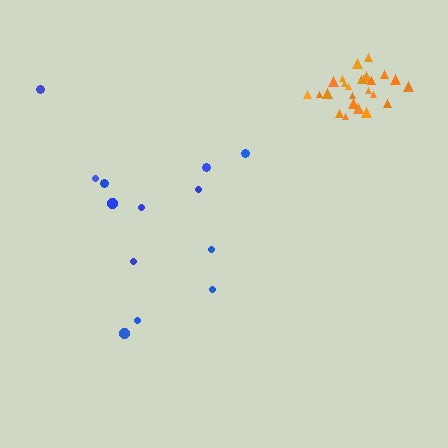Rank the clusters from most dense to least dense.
orange, blue.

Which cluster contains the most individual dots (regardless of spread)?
Orange (25).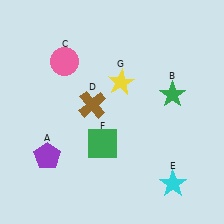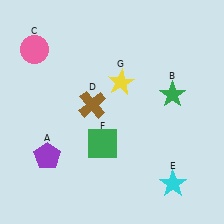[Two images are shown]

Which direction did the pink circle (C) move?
The pink circle (C) moved left.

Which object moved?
The pink circle (C) moved left.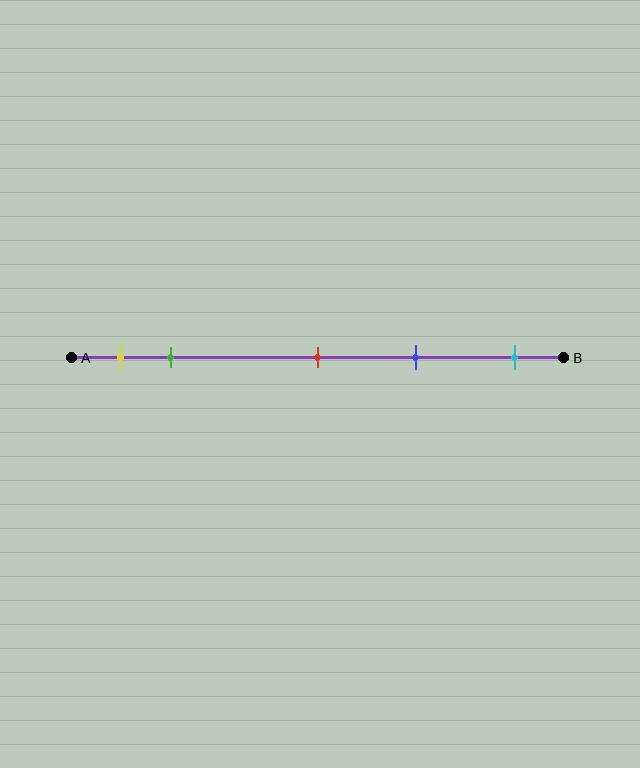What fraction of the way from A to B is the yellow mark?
The yellow mark is approximately 10% (0.1) of the way from A to B.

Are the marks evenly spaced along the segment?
No, the marks are not evenly spaced.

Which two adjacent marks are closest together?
The yellow and green marks are the closest adjacent pair.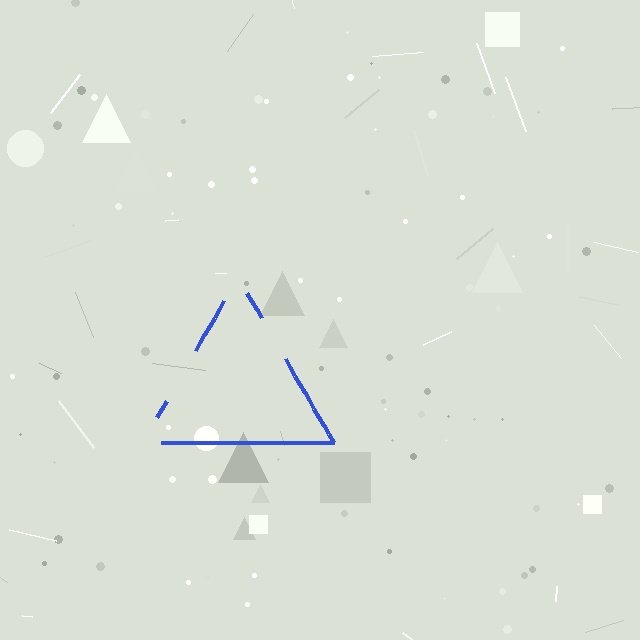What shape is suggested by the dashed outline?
The dashed outline suggests a triangle.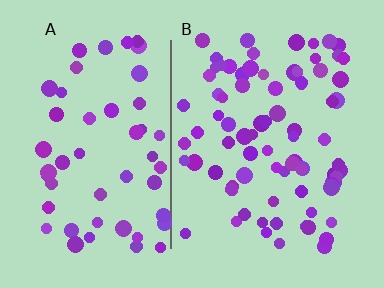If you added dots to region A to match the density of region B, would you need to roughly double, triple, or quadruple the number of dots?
Approximately double.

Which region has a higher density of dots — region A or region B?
B (the right).